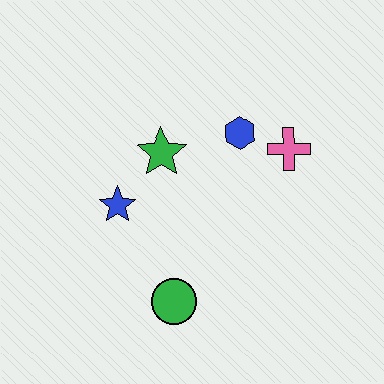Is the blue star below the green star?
Yes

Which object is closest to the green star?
The blue star is closest to the green star.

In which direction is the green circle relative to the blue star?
The green circle is below the blue star.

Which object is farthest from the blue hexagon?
The green circle is farthest from the blue hexagon.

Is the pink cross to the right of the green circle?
Yes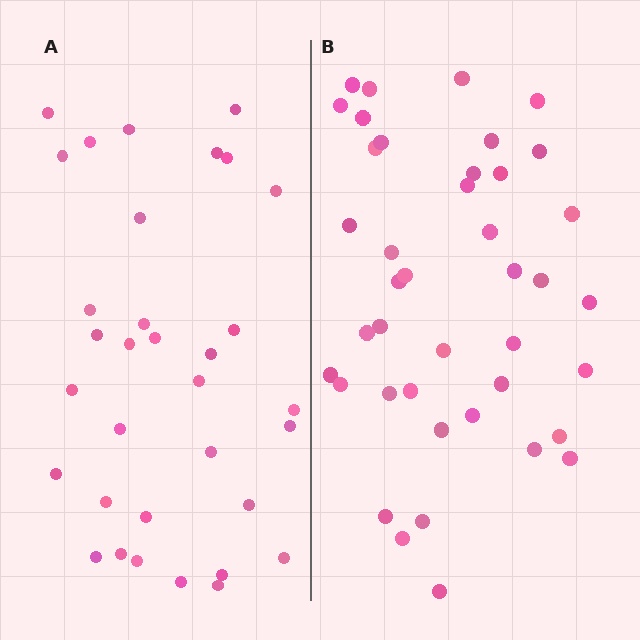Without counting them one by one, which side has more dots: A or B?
Region B (the right region) has more dots.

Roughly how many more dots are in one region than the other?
Region B has roughly 8 or so more dots than region A.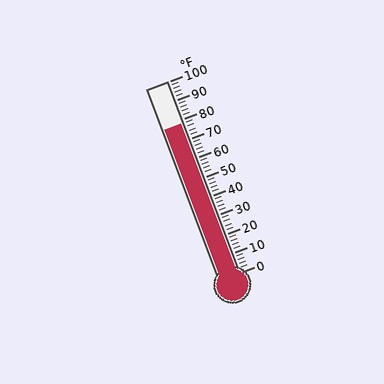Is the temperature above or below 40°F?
The temperature is above 40°F.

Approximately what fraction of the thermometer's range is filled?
The thermometer is filled to approximately 80% of its range.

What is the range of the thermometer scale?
The thermometer scale ranges from 0°F to 100°F.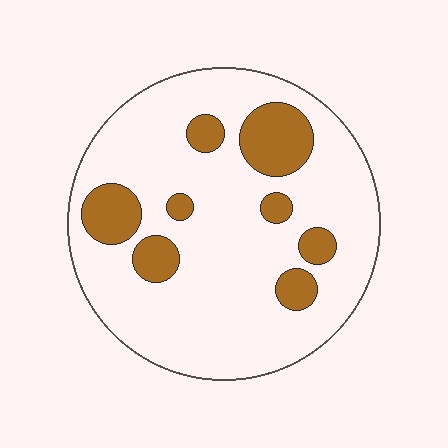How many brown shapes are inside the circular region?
8.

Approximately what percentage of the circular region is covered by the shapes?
Approximately 20%.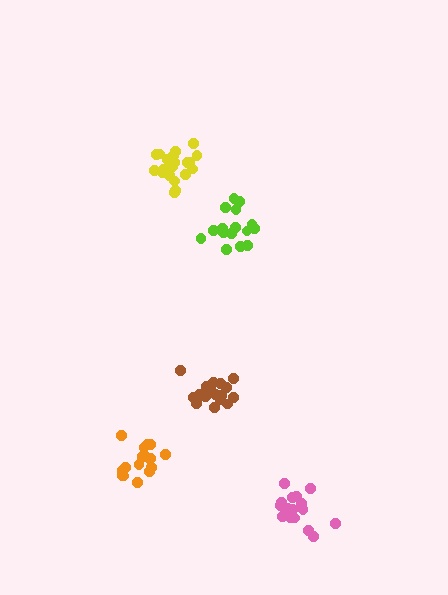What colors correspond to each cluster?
The clusters are colored: lime, yellow, brown, pink, orange.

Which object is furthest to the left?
The orange cluster is leftmost.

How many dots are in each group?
Group 1: 16 dots, Group 2: 20 dots, Group 3: 20 dots, Group 4: 18 dots, Group 5: 17 dots (91 total).